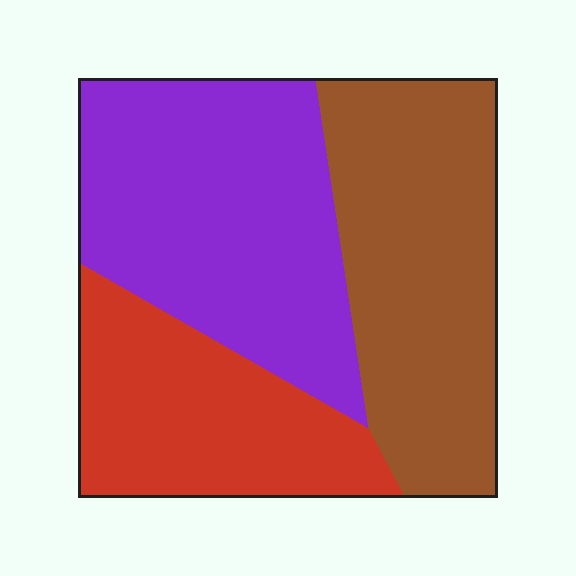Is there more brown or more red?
Brown.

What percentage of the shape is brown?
Brown covers about 35% of the shape.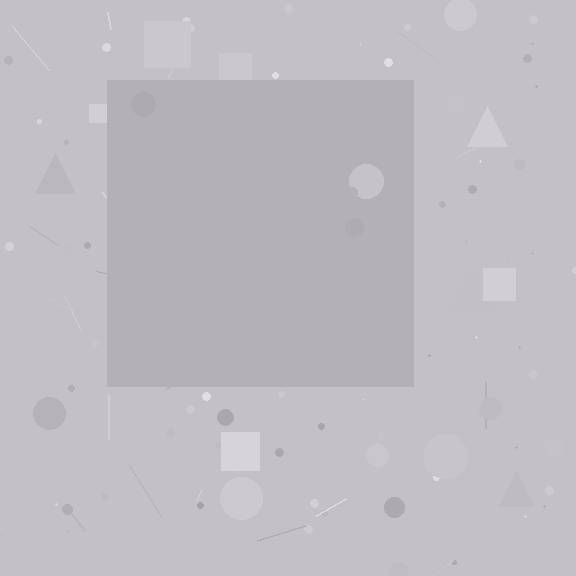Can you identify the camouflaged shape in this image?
The camouflaged shape is a square.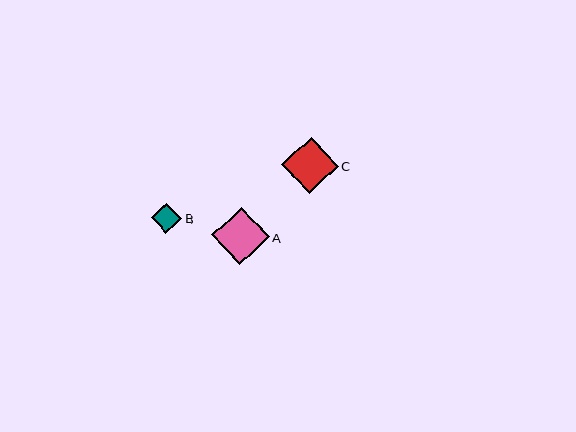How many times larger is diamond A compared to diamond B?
Diamond A is approximately 1.9 times the size of diamond B.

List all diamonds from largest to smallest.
From largest to smallest: A, C, B.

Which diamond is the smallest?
Diamond B is the smallest with a size of approximately 30 pixels.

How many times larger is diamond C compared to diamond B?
Diamond C is approximately 1.9 times the size of diamond B.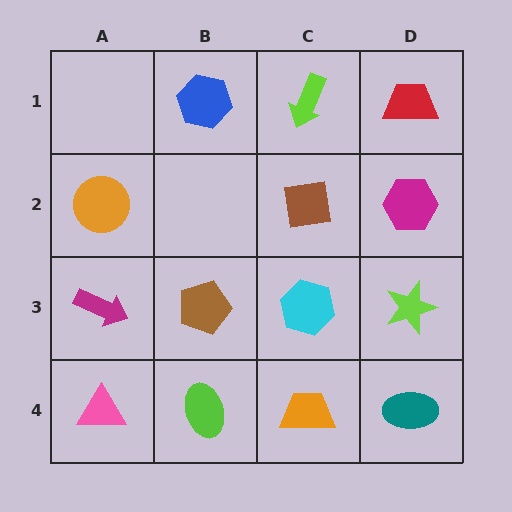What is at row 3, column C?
A cyan hexagon.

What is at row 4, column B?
A lime ellipse.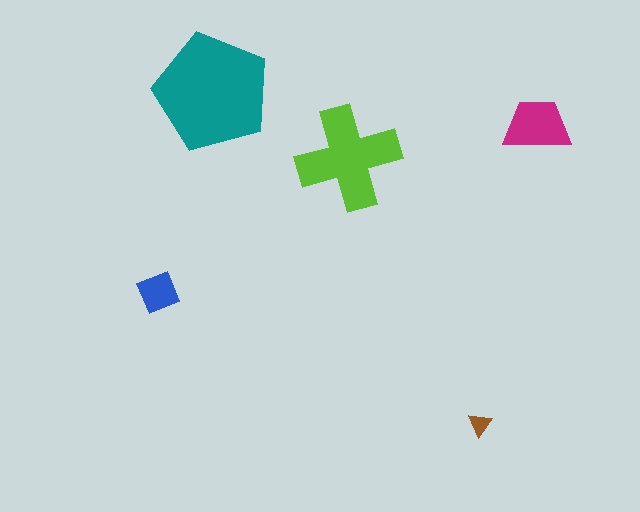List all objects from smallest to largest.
The brown triangle, the blue square, the magenta trapezoid, the lime cross, the teal pentagon.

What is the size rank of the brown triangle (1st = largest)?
5th.